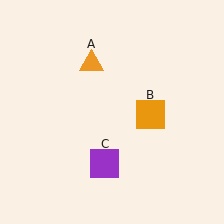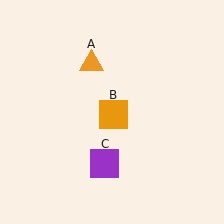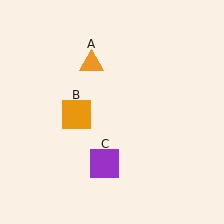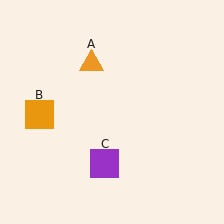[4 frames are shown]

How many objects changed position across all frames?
1 object changed position: orange square (object B).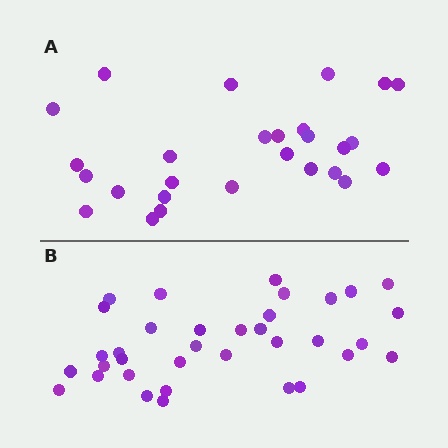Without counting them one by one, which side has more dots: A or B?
Region B (the bottom region) has more dots.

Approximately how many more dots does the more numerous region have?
Region B has roughly 8 or so more dots than region A.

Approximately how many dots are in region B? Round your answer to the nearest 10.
About 40 dots. (The exact count is 35, which rounds to 40.)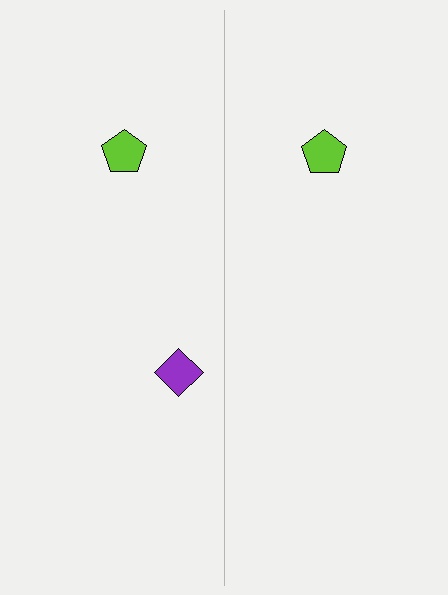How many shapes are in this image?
There are 3 shapes in this image.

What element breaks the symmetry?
A purple diamond is missing from the right side.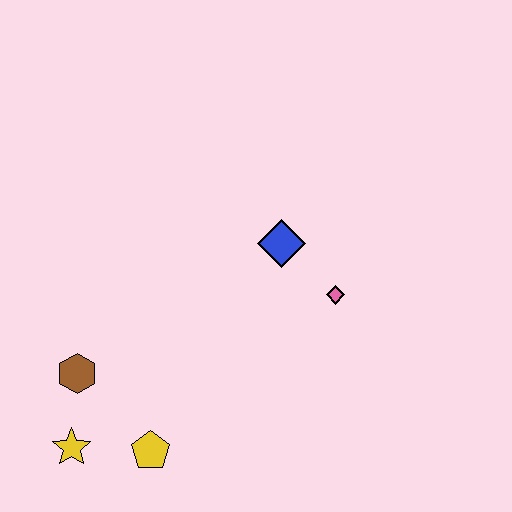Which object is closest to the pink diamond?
The blue diamond is closest to the pink diamond.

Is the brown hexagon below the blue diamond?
Yes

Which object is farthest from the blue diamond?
The yellow star is farthest from the blue diamond.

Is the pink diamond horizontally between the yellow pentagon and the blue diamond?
No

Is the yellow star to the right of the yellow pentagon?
No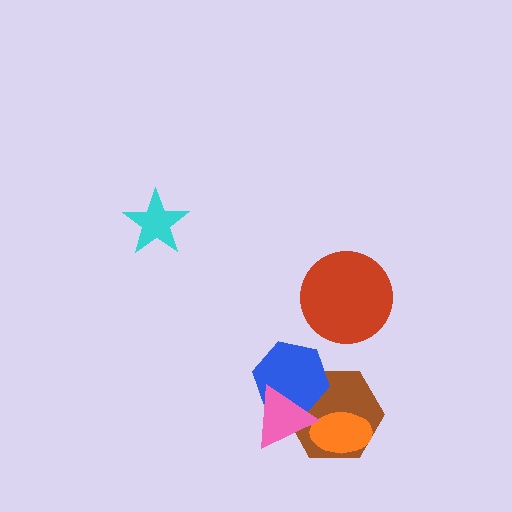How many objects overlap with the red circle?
0 objects overlap with the red circle.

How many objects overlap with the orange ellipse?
2 objects overlap with the orange ellipse.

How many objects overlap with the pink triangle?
3 objects overlap with the pink triangle.